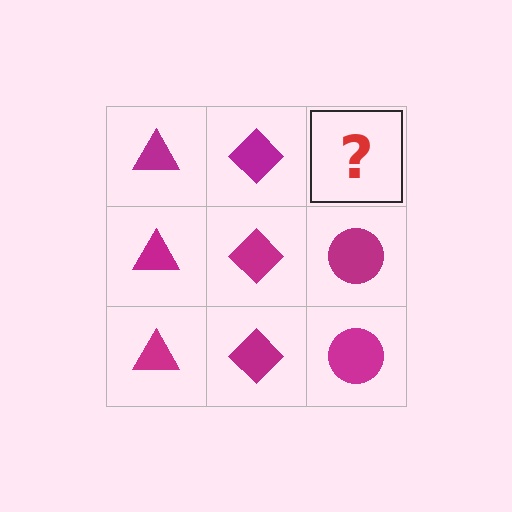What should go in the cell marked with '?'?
The missing cell should contain a magenta circle.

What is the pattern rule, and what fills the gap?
The rule is that each column has a consistent shape. The gap should be filled with a magenta circle.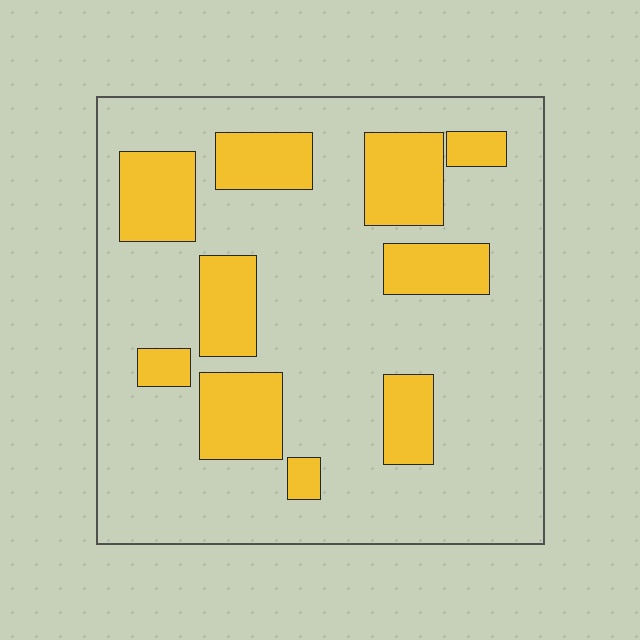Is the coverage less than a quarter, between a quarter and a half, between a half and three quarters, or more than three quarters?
Less than a quarter.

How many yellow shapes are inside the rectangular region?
10.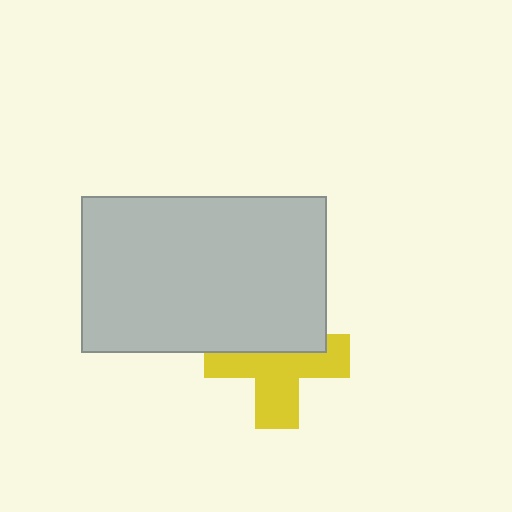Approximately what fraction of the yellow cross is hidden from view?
Roughly 43% of the yellow cross is hidden behind the light gray rectangle.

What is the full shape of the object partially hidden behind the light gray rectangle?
The partially hidden object is a yellow cross.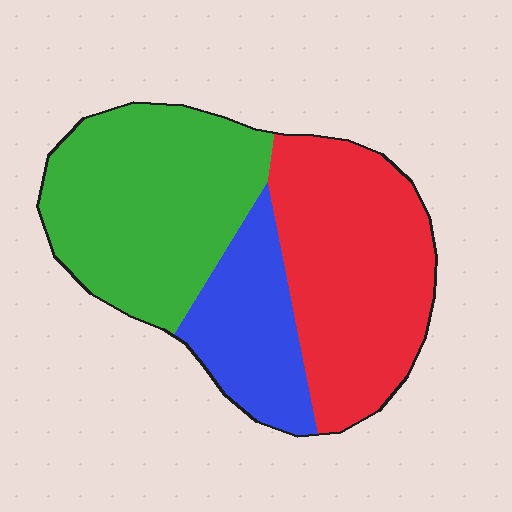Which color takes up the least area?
Blue, at roughly 20%.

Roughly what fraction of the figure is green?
Green covers about 40% of the figure.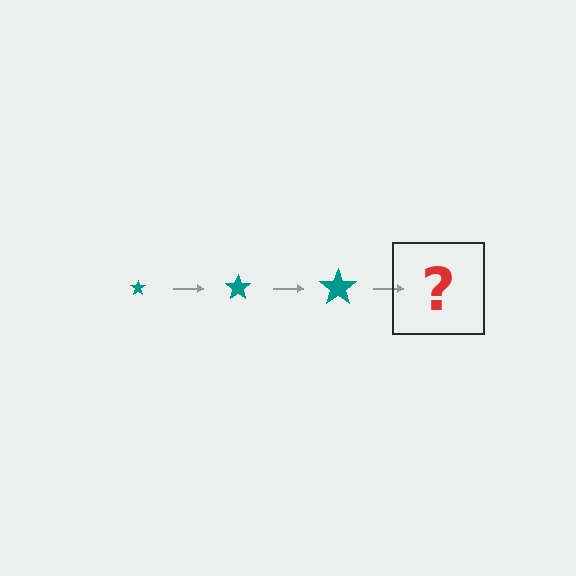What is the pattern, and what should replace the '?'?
The pattern is that the star gets progressively larger each step. The '?' should be a teal star, larger than the previous one.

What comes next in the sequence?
The next element should be a teal star, larger than the previous one.